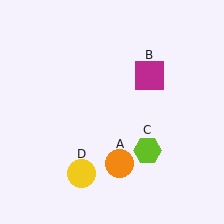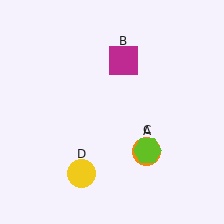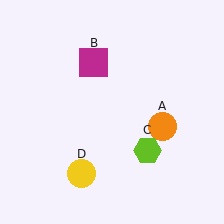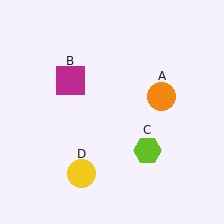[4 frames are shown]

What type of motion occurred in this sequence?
The orange circle (object A), magenta square (object B) rotated counterclockwise around the center of the scene.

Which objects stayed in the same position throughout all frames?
Lime hexagon (object C) and yellow circle (object D) remained stationary.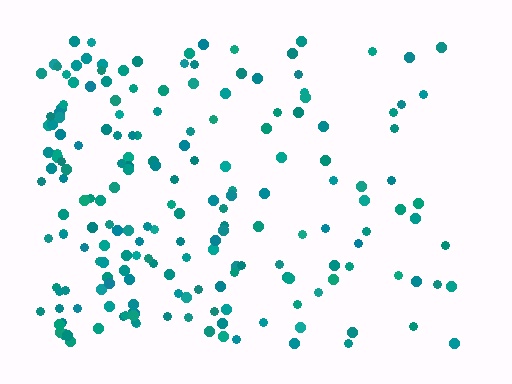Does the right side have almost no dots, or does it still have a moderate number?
Still a moderate number, just noticeably fewer than the left.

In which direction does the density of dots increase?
From right to left, with the left side densest.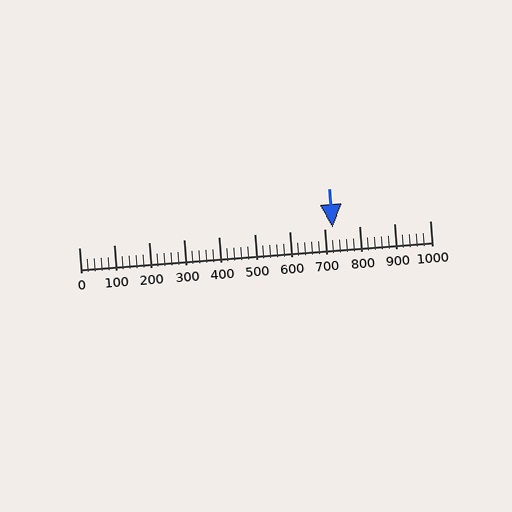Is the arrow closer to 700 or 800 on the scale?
The arrow is closer to 700.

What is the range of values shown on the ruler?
The ruler shows values from 0 to 1000.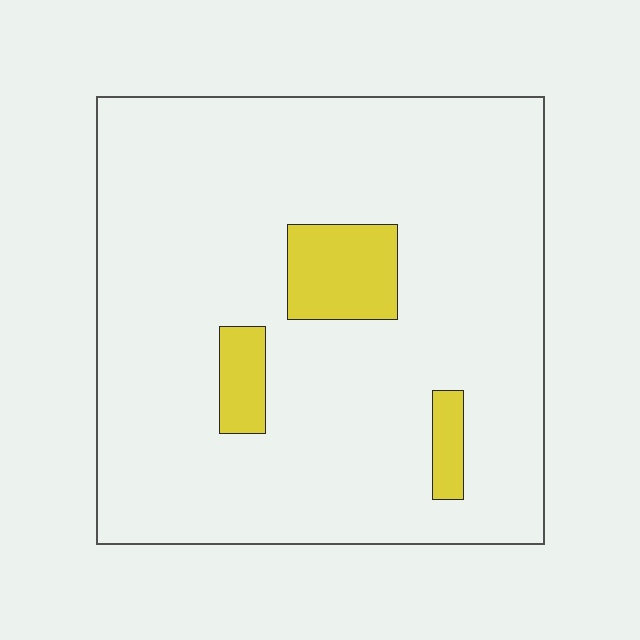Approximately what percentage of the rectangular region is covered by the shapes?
Approximately 10%.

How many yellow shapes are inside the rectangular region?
3.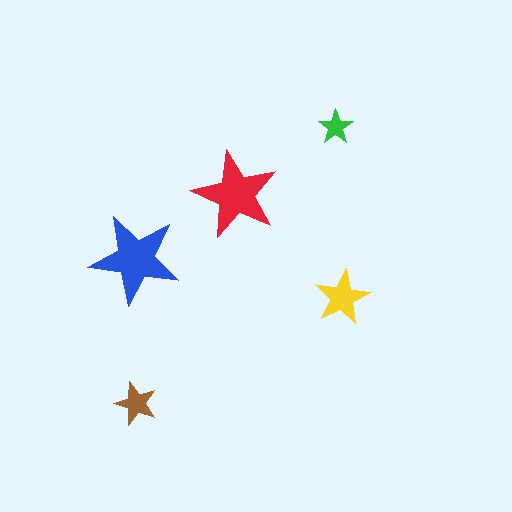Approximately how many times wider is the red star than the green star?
About 2.5 times wider.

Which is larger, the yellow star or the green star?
The yellow one.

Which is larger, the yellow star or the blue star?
The blue one.